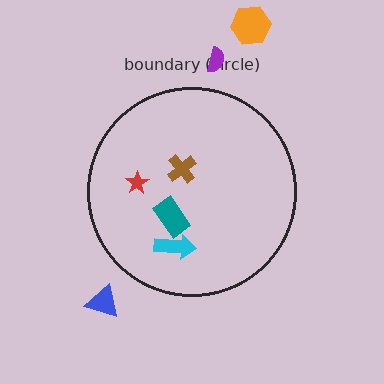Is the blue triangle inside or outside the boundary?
Outside.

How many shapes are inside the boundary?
4 inside, 3 outside.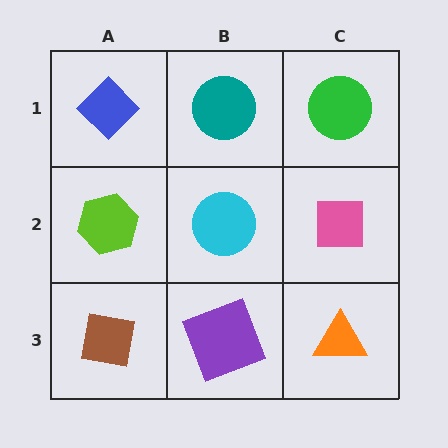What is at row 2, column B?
A cyan circle.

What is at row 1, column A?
A blue diamond.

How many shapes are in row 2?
3 shapes.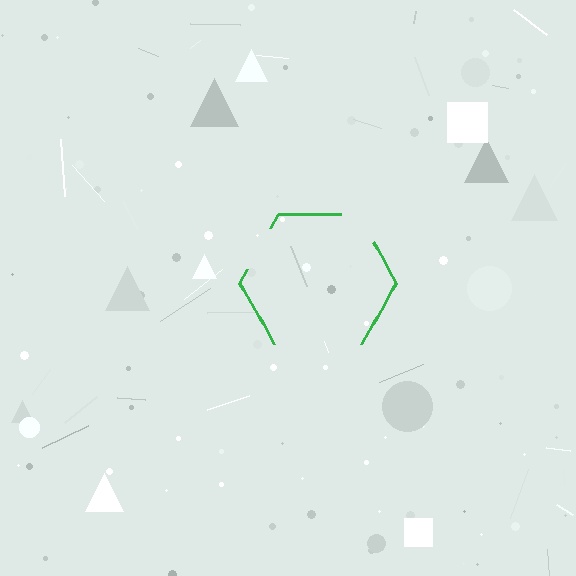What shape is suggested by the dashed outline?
The dashed outline suggests a hexagon.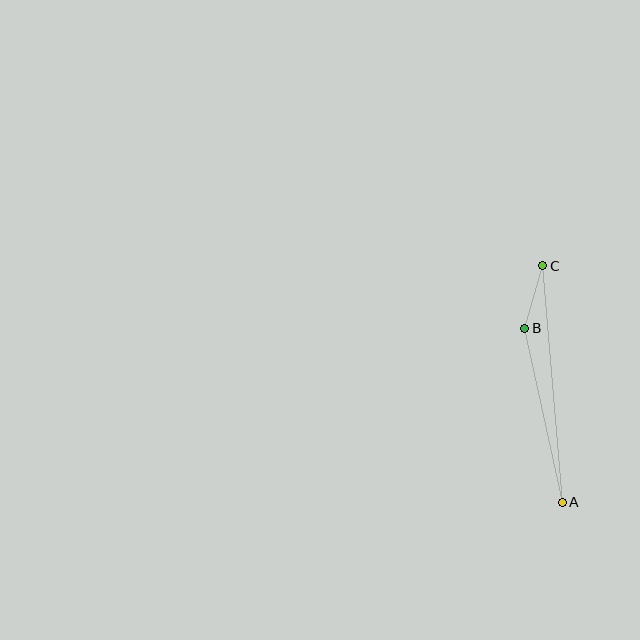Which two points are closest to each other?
Points B and C are closest to each other.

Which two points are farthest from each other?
Points A and C are farthest from each other.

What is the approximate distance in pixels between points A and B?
The distance between A and B is approximately 178 pixels.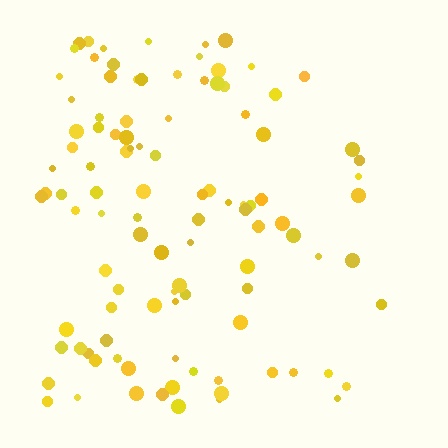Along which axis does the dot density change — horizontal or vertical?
Horizontal.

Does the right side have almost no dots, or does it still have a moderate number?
Still a moderate number, just noticeably fewer than the left.